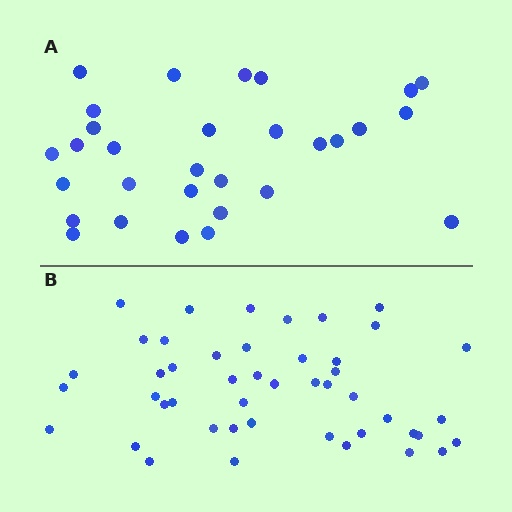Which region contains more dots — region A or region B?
Region B (the bottom region) has more dots.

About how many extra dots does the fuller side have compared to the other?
Region B has approximately 15 more dots than region A.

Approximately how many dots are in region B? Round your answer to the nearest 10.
About 50 dots. (The exact count is 46, which rounds to 50.)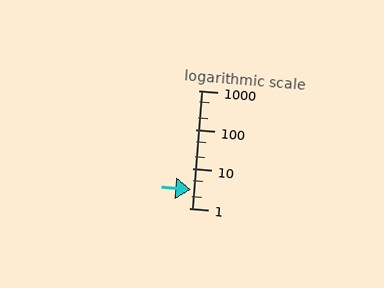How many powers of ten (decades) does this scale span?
The scale spans 3 decades, from 1 to 1000.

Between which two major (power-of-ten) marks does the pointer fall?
The pointer is between 1 and 10.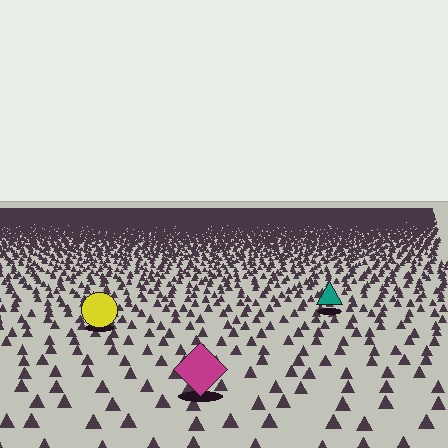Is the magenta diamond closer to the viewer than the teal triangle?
Yes. The magenta diamond is closer — you can tell from the texture gradient: the ground texture is coarser near it.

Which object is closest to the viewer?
The magenta diamond is closest. The texture marks near it are larger and more spread out.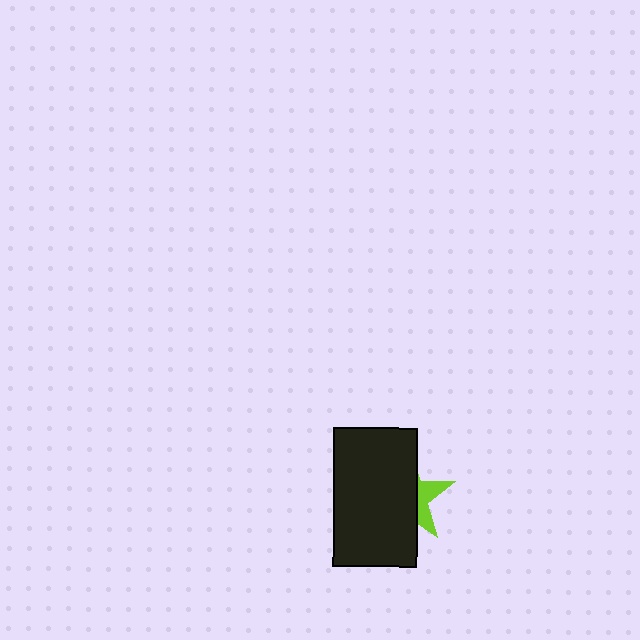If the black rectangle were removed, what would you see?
You would see the complete lime star.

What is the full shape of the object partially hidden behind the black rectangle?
The partially hidden object is a lime star.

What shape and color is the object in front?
The object in front is a black rectangle.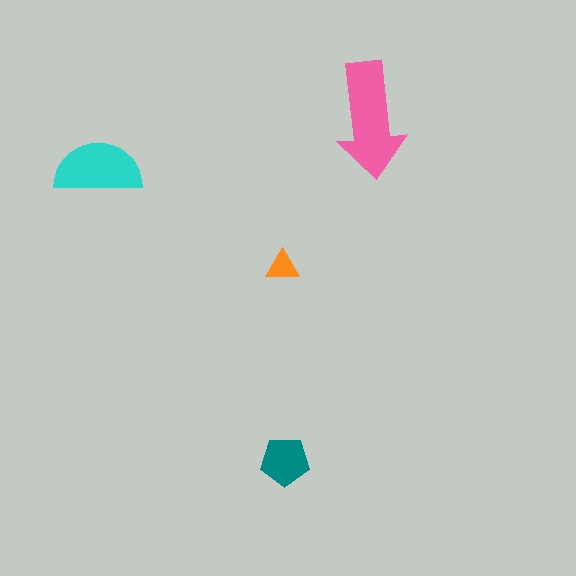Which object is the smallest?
The orange triangle.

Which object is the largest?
The pink arrow.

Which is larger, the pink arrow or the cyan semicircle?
The pink arrow.